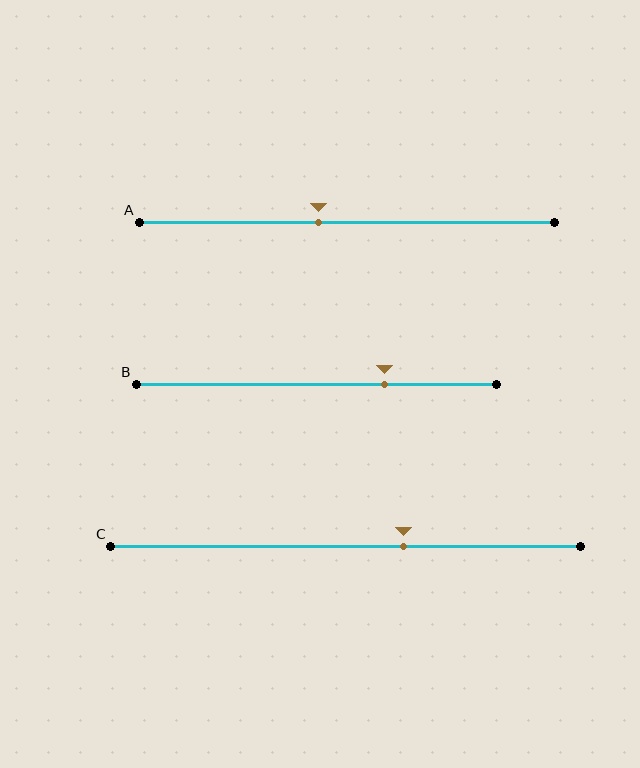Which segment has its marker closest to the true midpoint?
Segment A has its marker closest to the true midpoint.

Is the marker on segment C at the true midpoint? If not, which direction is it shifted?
No, the marker on segment C is shifted to the right by about 12% of the segment length.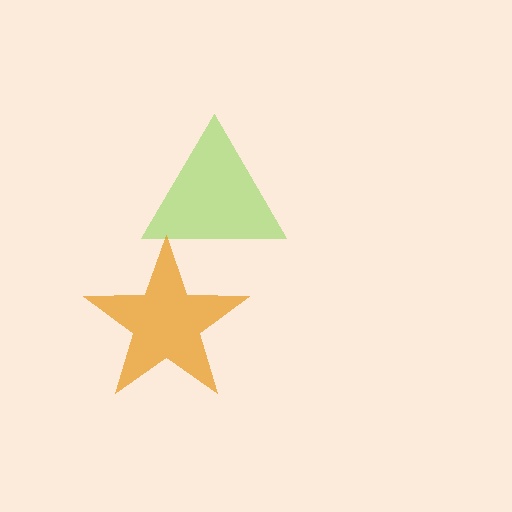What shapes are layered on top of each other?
The layered shapes are: a lime triangle, an orange star.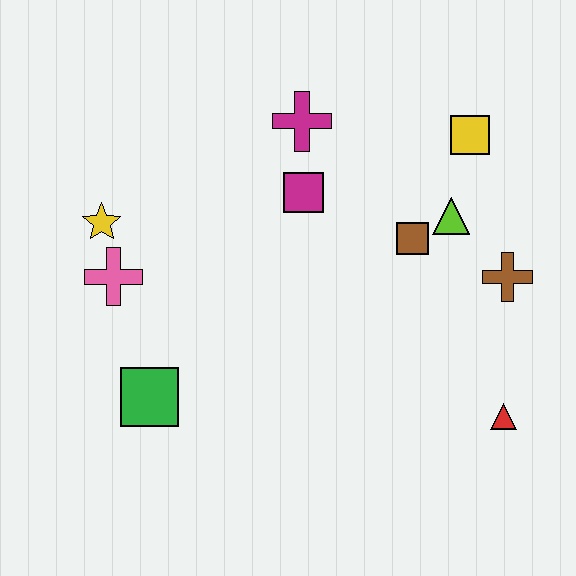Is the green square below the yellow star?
Yes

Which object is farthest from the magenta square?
The red triangle is farthest from the magenta square.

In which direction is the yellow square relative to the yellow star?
The yellow square is to the right of the yellow star.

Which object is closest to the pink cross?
The yellow star is closest to the pink cross.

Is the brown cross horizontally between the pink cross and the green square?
No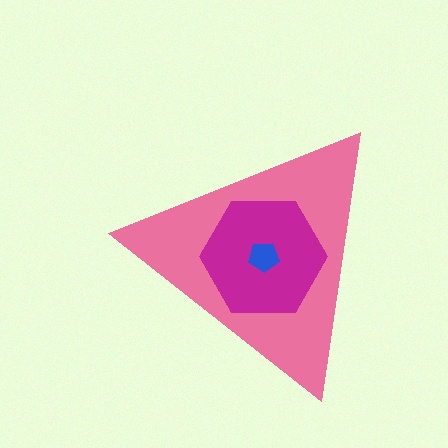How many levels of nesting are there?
3.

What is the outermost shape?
The pink triangle.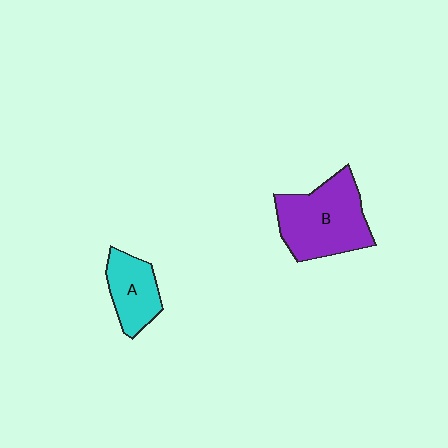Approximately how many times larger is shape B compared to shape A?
Approximately 1.8 times.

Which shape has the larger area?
Shape B (purple).